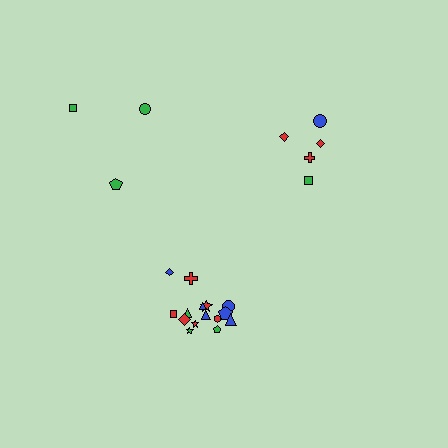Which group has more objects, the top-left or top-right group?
The top-right group.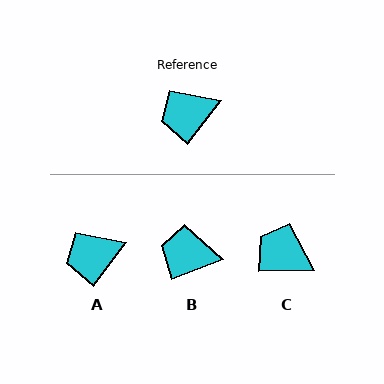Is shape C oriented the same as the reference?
No, it is off by about 51 degrees.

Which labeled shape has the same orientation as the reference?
A.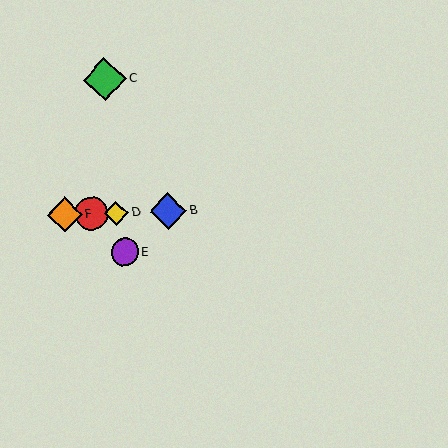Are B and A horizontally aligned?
Yes, both are at y≈211.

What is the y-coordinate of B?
Object B is at y≈211.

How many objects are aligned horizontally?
4 objects (A, B, D, F) are aligned horizontally.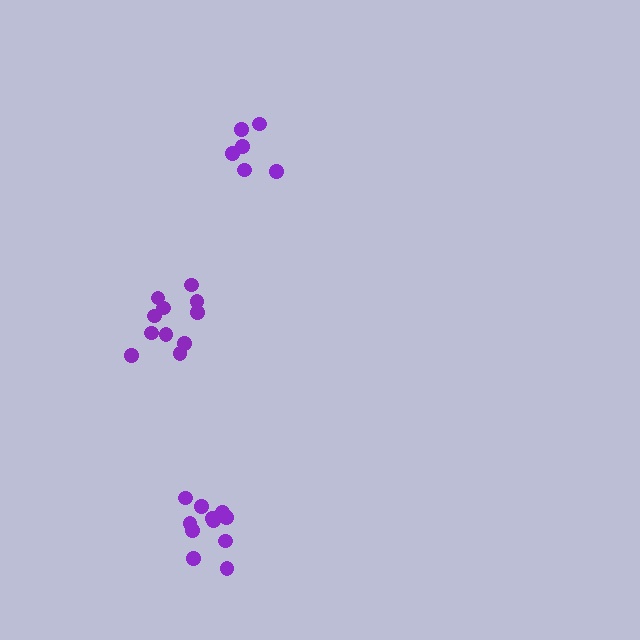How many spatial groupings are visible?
There are 3 spatial groupings.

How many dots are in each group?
Group 1: 11 dots, Group 2: 11 dots, Group 3: 6 dots (28 total).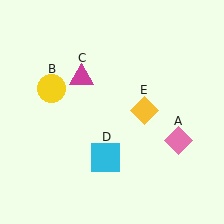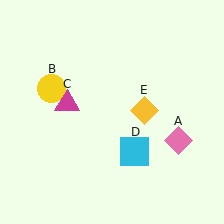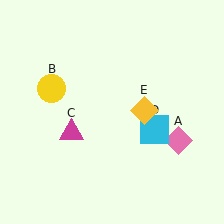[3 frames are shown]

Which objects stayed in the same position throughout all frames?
Pink diamond (object A) and yellow circle (object B) and yellow diamond (object E) remained stationary.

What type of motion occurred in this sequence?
The magenta triangle (object C), cyan square (object D) rotated counterclockwise around the center of the scene.